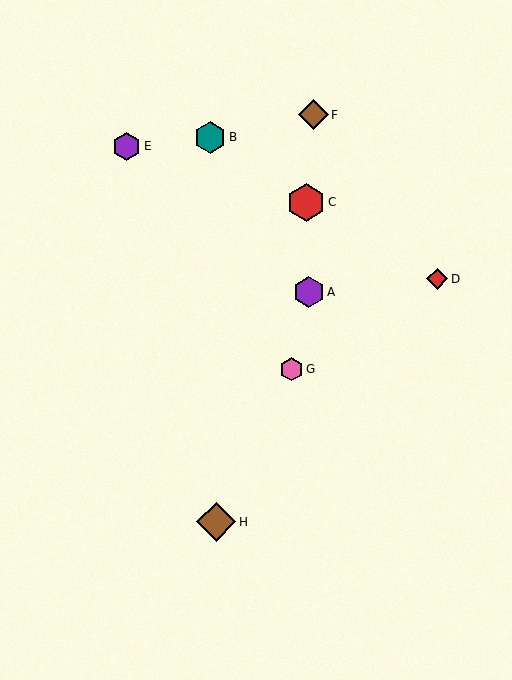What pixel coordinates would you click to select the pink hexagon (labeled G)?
Click at (292, 369) to select the pink hexagon G.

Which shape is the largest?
The brown diamond (labeled H) is the largest.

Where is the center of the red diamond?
The center of the red diamond is at (437, 279).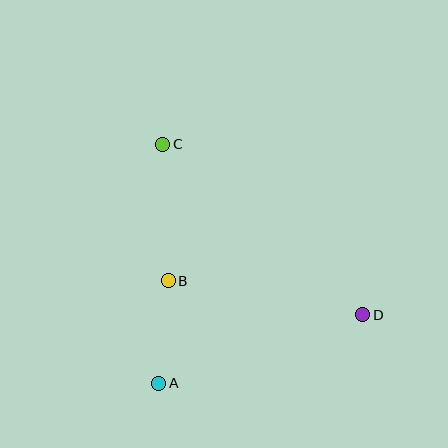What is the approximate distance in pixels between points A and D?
The distance between A and D is approximately 215 pixels.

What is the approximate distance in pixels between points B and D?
The distance between B and D is approximately 197 pixels.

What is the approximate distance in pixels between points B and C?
The distance between B and C is approximately 137 pixels.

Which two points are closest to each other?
Points A and B are closest to each other.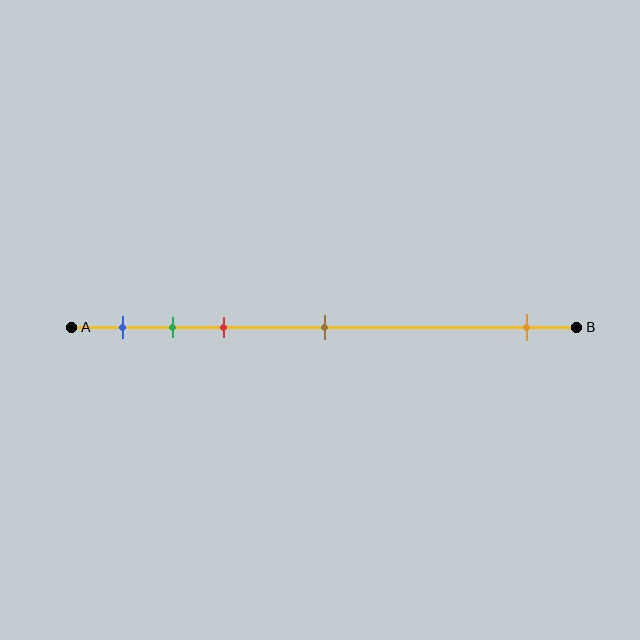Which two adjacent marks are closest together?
The green and red marks are the closest adjacent pair.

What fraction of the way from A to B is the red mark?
The red mark is approximately 30% (0.3) of the way from A to B.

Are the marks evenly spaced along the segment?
No, the marks are not evenly spaced.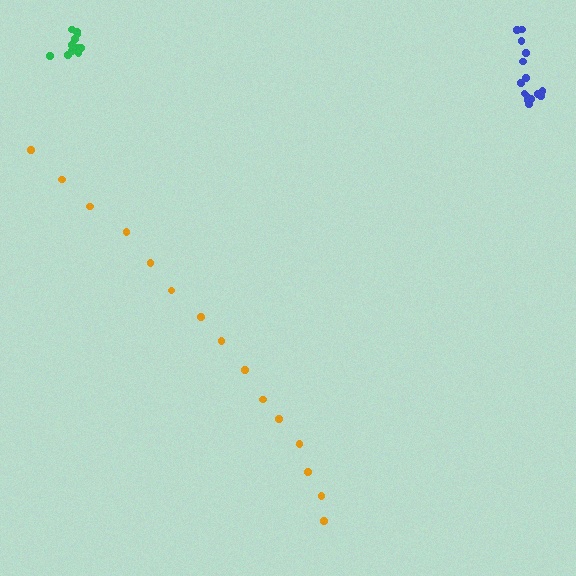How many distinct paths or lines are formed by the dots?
There are 3 distinct paths.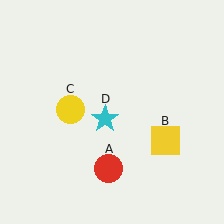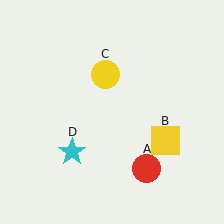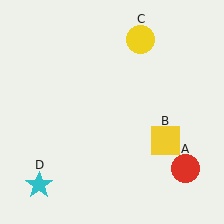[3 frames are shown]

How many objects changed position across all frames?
3 objects changed position: red circle (object A), yellow circle (object C), cyan star (object D).